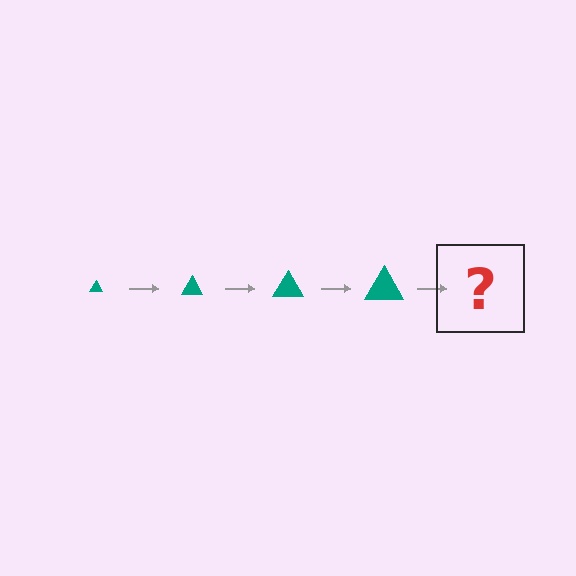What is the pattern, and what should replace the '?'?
The pattern is that the triangle gets progressively larger each step. The '?' should be a teal triangle, larger than the previous one.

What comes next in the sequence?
The next element should be a teal triangle, larger than the previous one.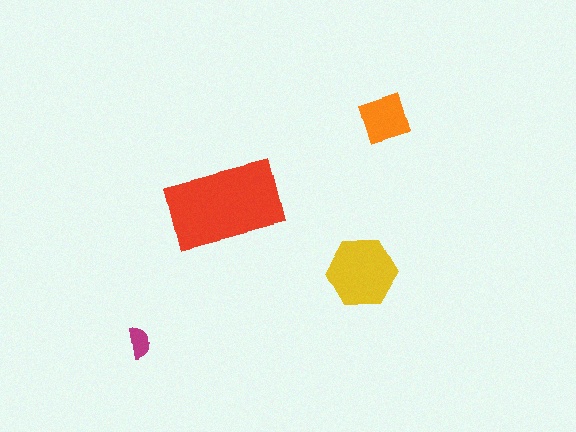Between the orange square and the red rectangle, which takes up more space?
The red rectangle.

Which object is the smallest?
The magenta semicircle.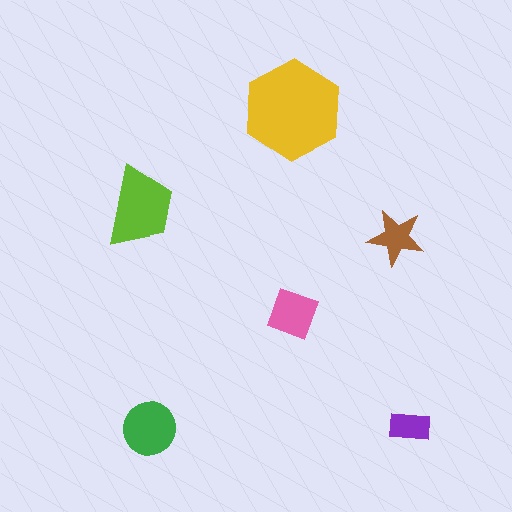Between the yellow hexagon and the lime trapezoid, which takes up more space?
The yellow hexagon.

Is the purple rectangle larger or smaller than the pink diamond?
Smaller.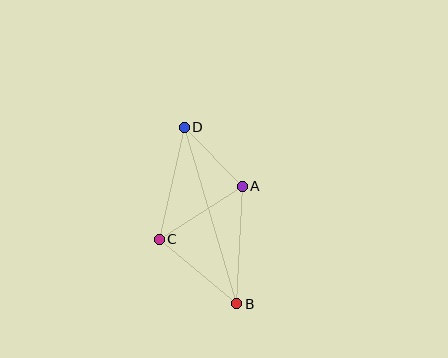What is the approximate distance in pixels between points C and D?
The distance between C and D is approximately 115 pixels.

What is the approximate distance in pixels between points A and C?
The distance between A and C is approximately 99 pixels.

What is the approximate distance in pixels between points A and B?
The distance between A and B is approximately 118 pixels.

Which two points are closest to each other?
Points A and D are closest to each other.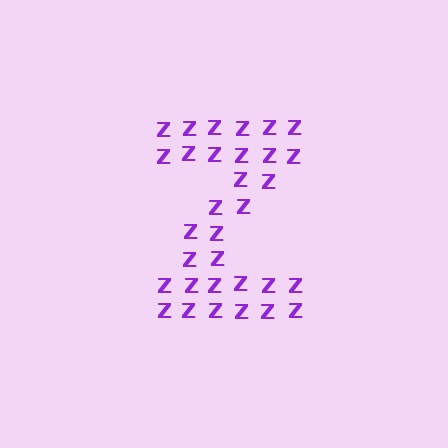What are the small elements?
The small elements are letter Z's.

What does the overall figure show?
The overall figure shows the letter Z.